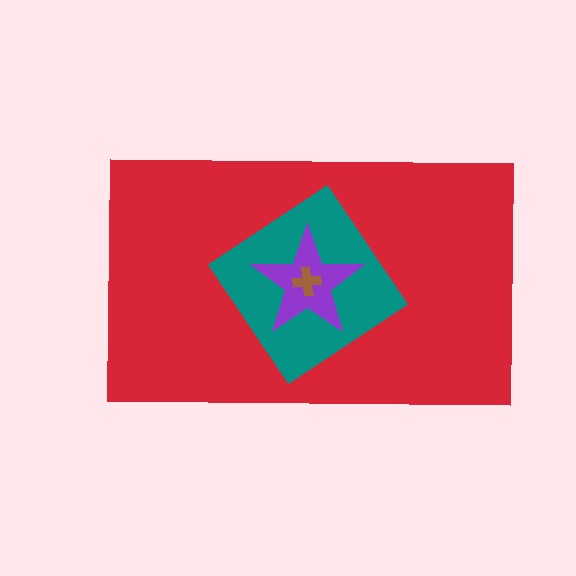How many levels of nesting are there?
4.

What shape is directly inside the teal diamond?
The purple star.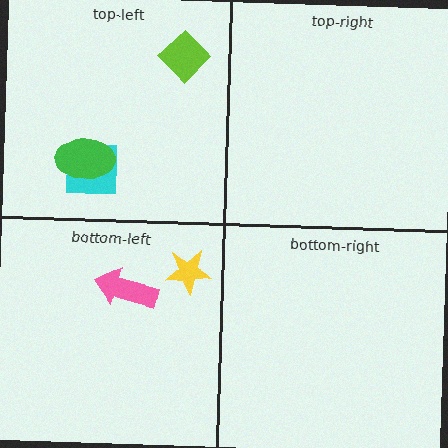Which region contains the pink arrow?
The bottom-left region.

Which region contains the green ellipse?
The top-left region.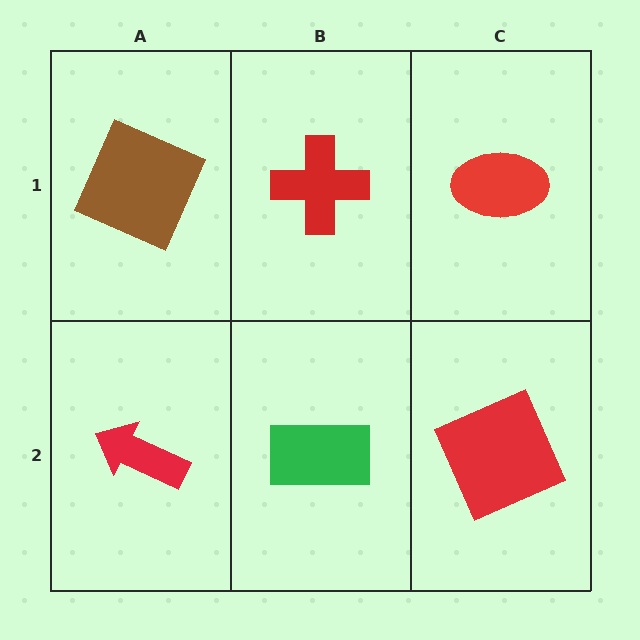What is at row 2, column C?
A red square.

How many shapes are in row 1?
3 shapes.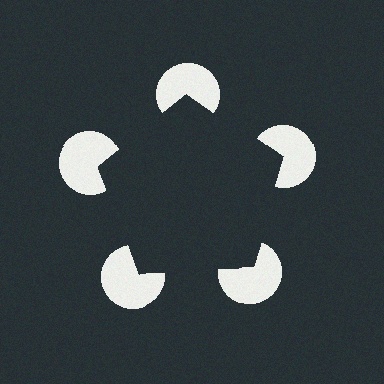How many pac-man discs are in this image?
There are 5 — one at each vertex of the illusory pentagon.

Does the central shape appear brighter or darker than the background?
It typically appears slightly darker than the background, even though no actual brightness change is drawn.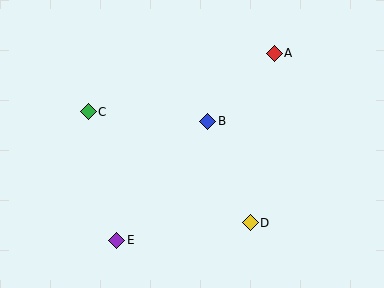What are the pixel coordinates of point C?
Point C is at (88, 112).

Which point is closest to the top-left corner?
Point C is closest to the top-left corner.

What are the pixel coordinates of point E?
Point E is at (117, 240).